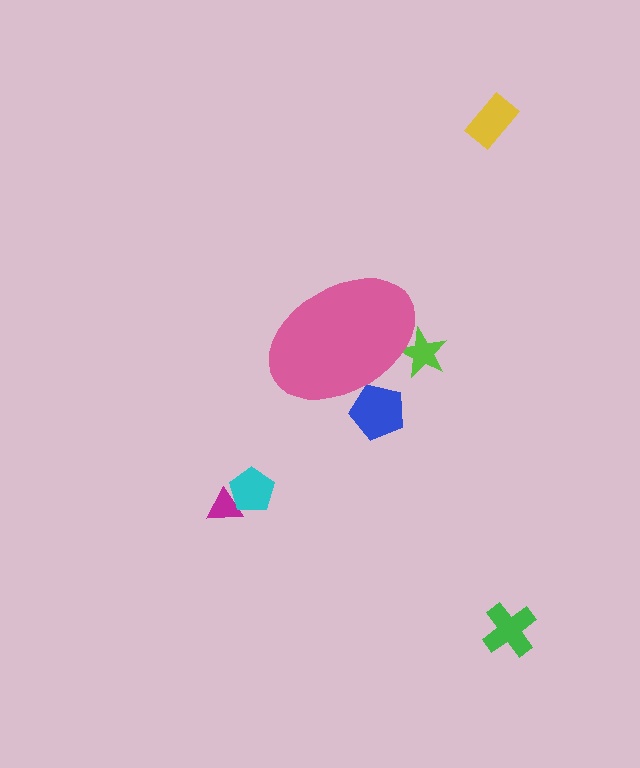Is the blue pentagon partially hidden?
Yes, the blue pentagon is partially hidden behind the pink ellipse.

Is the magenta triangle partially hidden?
No, the magenta triangle is fully visible.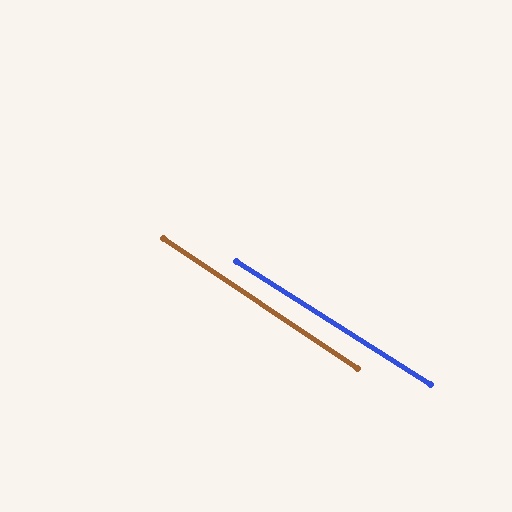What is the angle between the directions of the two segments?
Approximately 1 degree.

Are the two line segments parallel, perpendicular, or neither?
Parallel — their directions differ by only 1.4°.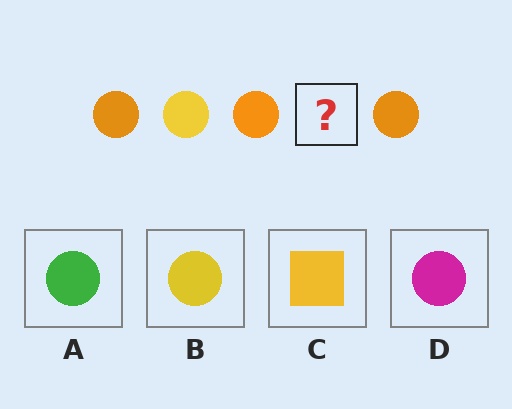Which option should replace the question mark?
Option B.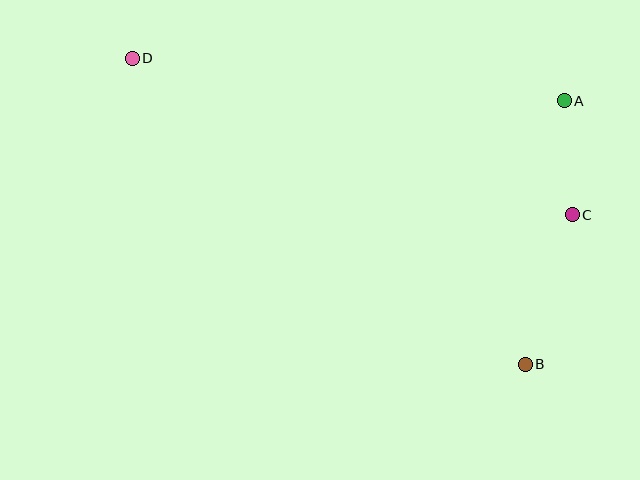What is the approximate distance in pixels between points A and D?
The distance between A and D is approximately 434 pixels.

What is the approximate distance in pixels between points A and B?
The distance between A and B is approximately 267 pixels.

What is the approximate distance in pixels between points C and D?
The distance between C and D is approximately 467 pixels.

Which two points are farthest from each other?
Points B and D are farthest from each other.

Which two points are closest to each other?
Points A and C are closest to each other.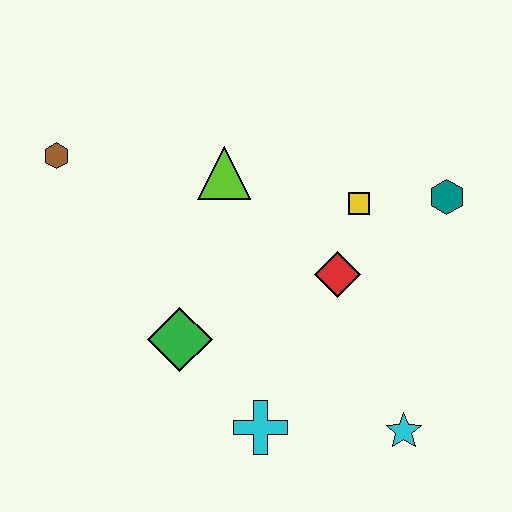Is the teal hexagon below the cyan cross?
No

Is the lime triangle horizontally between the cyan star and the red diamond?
No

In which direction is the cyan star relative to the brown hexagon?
The cyan star is to the right of the brown hexagon.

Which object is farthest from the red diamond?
The brown hexagon is farthest from the red diamond.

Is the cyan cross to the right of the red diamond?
No